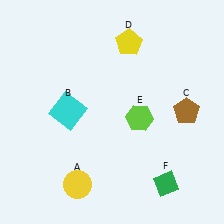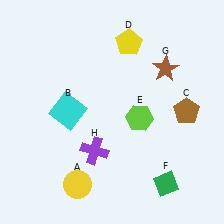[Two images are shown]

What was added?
A brown star (G), a purple cross (H) were added in Image 2.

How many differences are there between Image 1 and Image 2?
There are 2 differences between the two images.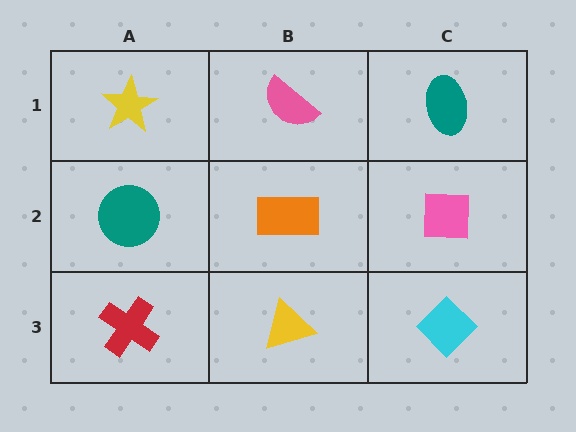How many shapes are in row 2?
3 shapes.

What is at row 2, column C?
A pink square.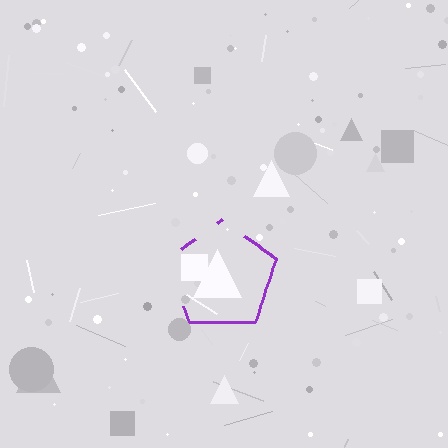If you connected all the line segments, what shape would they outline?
They would outline a pentagon.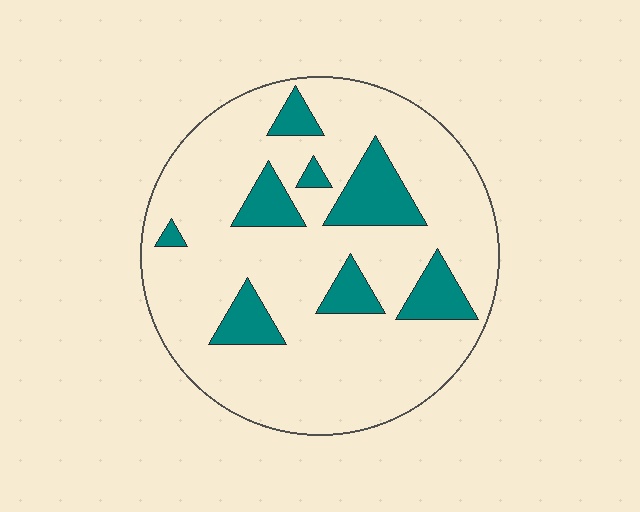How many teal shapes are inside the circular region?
8.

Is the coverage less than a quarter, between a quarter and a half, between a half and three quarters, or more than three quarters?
Less than a quarter.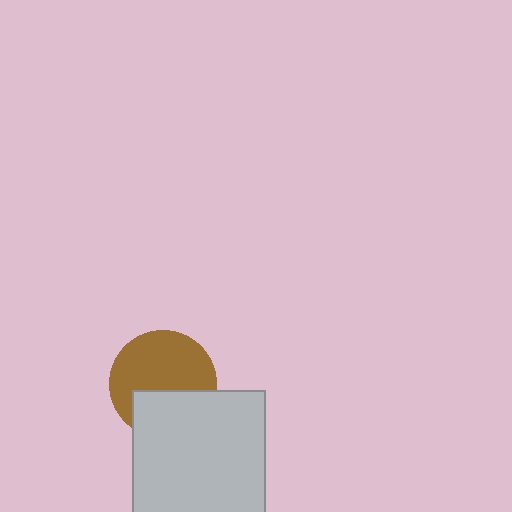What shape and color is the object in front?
The object in front is a light gray square.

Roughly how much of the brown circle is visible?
About half of it is visible (roughly 63%).